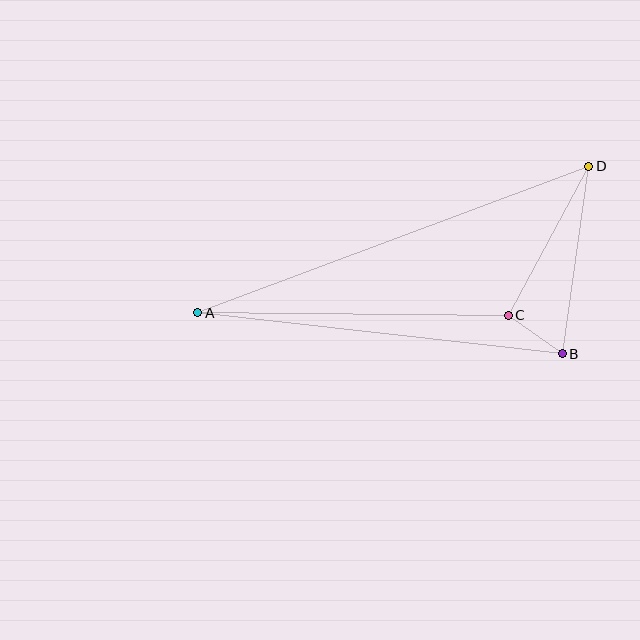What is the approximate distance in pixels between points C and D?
The distance between C and D is approximately 170 pixels.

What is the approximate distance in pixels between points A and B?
The distance between A and B is approximately 367 pixels.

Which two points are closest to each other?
Points B and C are closest to each other.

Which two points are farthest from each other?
Points A and D are farthest from each other.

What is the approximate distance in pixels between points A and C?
The distance between A and C is approximately 310 pixels.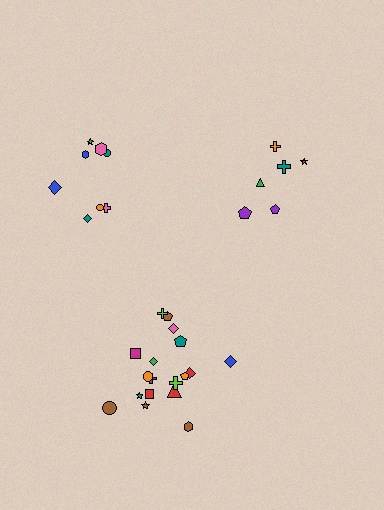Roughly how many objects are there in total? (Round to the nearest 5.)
Roughly 30 objects in total.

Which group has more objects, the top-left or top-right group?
The top-left group.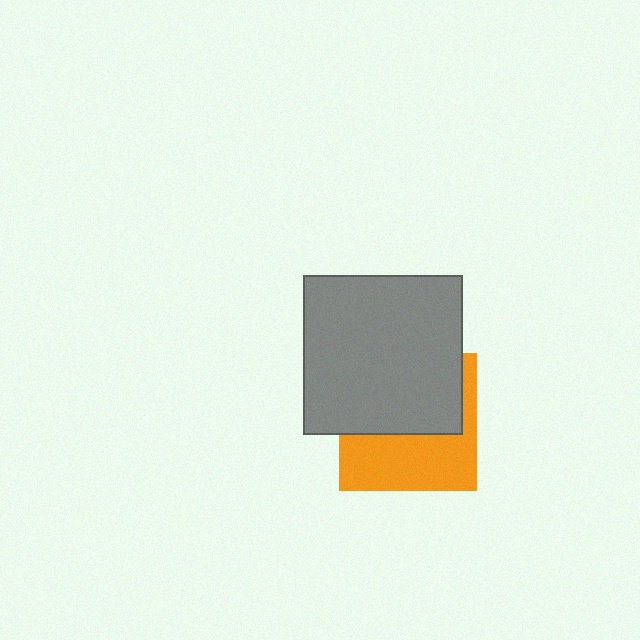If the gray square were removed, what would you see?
You would see the complete orange square.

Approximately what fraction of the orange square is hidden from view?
Roughly 53% of the orange square is hidden behind the gray square.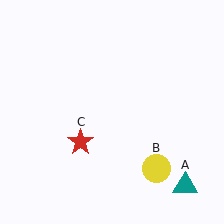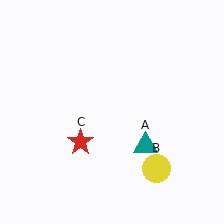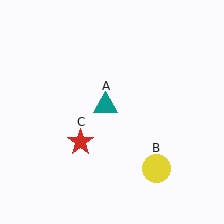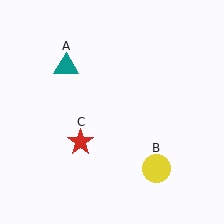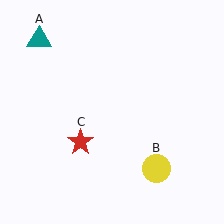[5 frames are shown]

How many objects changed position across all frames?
1 object changed position: teal triangle (object A).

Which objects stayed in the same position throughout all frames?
Yellow circle (object B) and red star (object C) remained stationary.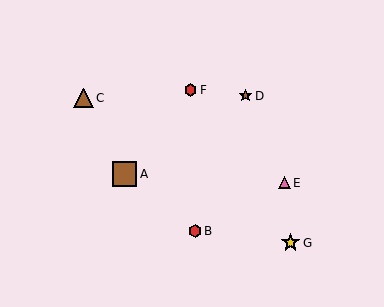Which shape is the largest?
The brown square (labeled A) is the largest.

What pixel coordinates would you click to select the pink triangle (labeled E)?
Click at (284, 183) to select the pink triangle E.